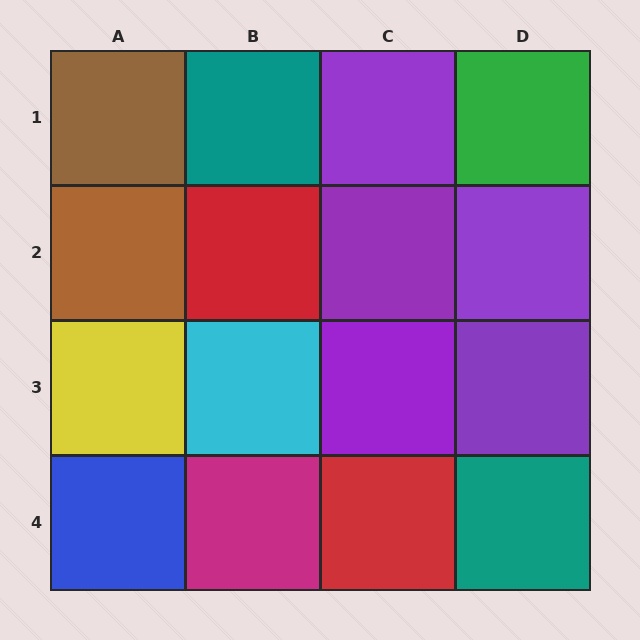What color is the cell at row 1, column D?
Green.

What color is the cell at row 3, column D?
Purple.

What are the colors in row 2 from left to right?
Brown, red, purple, purple.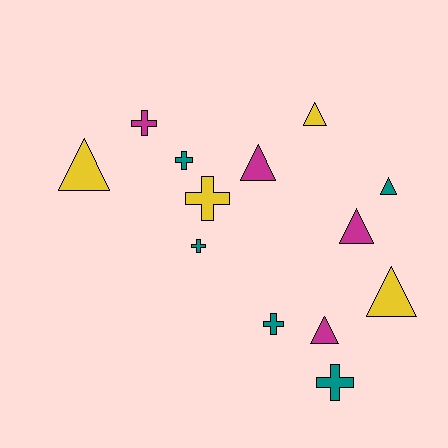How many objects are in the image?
There are 13 objects.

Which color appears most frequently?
Teal, with 5 objects.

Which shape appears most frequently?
Triangle, with 7 objects.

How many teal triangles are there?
There is 1 teal triangle.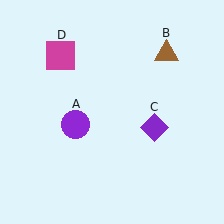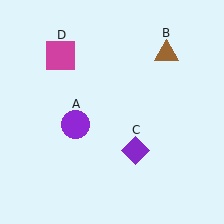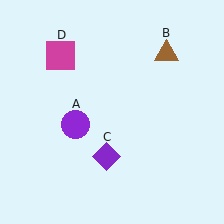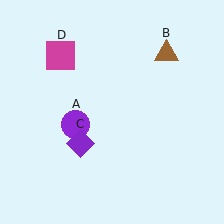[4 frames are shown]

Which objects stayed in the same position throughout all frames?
Purple circle (object A) and brown triangle (object B) and magenta square (object D) remained stationary.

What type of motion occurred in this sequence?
The purple diamond (object C) rotated clockwise around the center of the scene.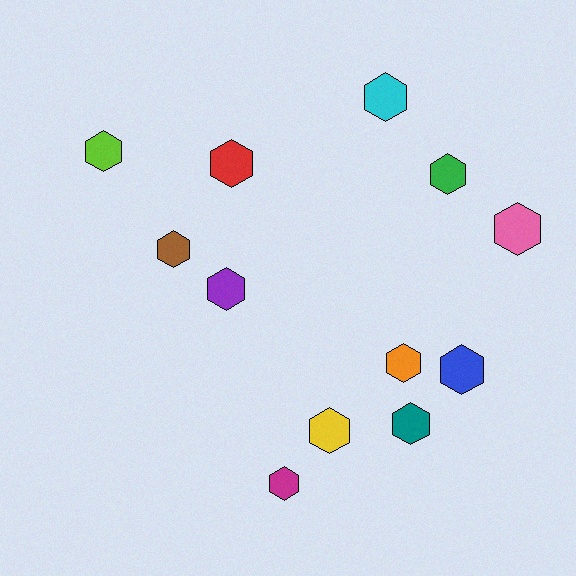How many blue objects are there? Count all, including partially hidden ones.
There is 1 blue object.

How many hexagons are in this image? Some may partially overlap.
There are 12 hexagons.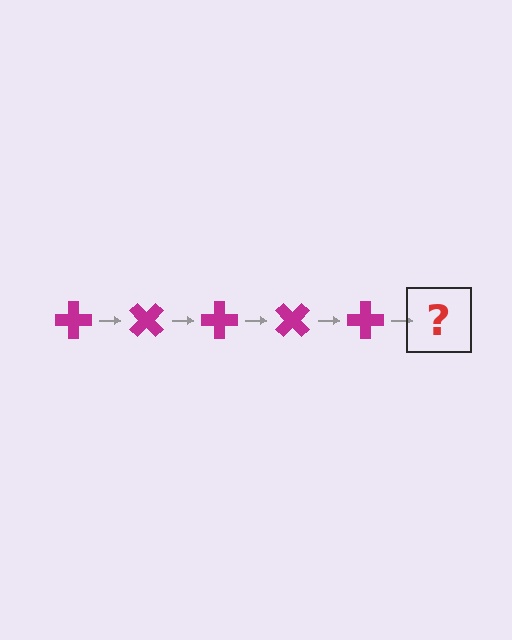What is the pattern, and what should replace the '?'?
The pattern is that the cross rotates 45 degrees each step. The '?' should be a magenta cross rotated 225 degrees.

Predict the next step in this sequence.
The next step is a magenta cross rotated 225 degrees.